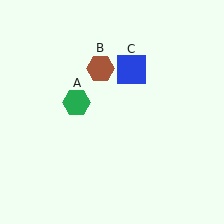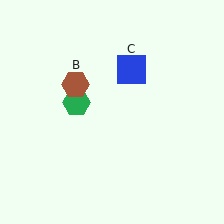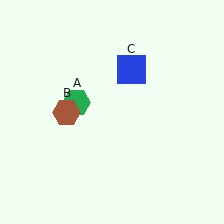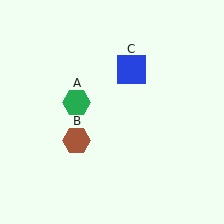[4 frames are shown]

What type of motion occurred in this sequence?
The brown hexagon (object B) rotated counterclockwise around the center of the scene.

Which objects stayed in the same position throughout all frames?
Green hexagon (object A) and blue square (object C) remained stationary.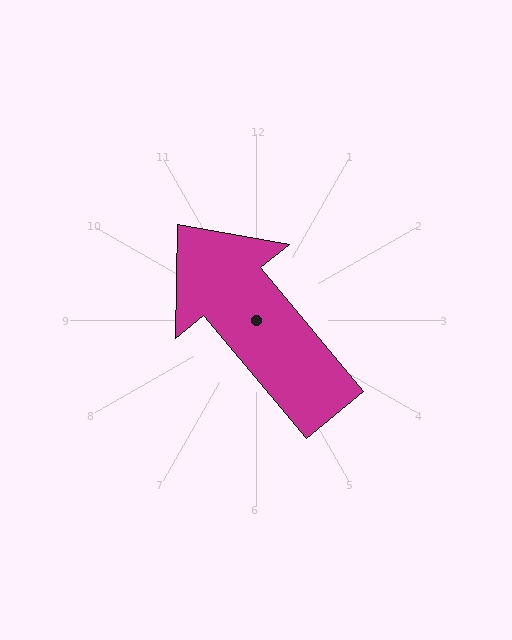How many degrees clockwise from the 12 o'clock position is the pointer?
Approximately 320 degrees.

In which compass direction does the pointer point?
Northwest.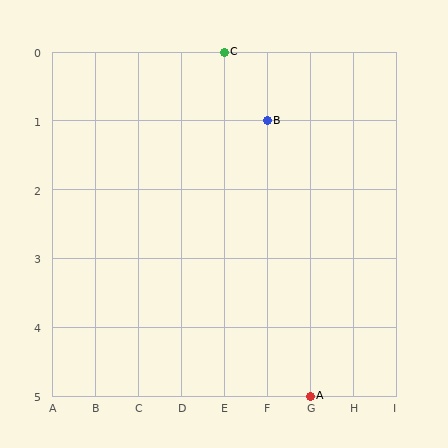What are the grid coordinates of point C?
Point C is at grid coordinates (E, 0).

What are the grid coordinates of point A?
Point A is at grid coordinates (G, 5).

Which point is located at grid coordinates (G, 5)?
Point A is at (G, 5).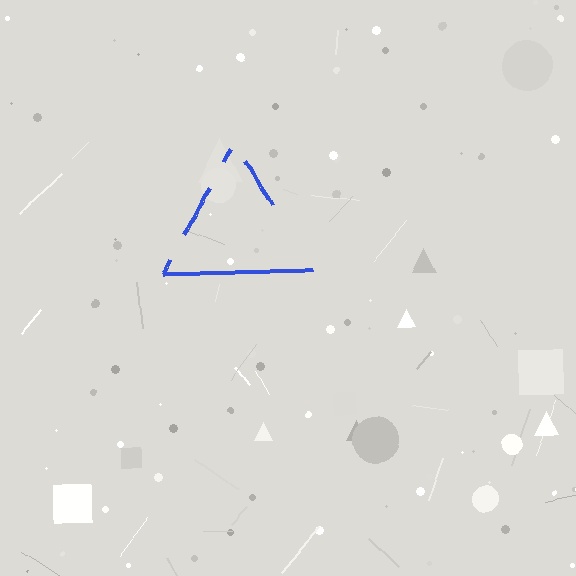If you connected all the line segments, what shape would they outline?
They would outline a triangle.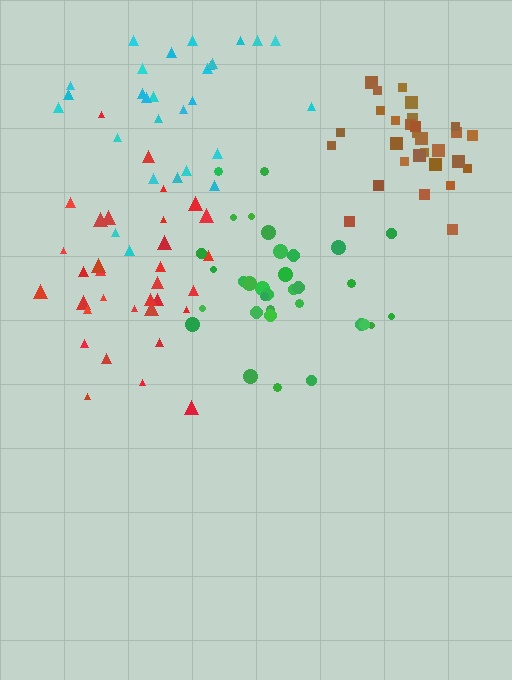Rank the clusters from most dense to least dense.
brown, green, red, cyan.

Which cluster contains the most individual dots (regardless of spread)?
Red (33).